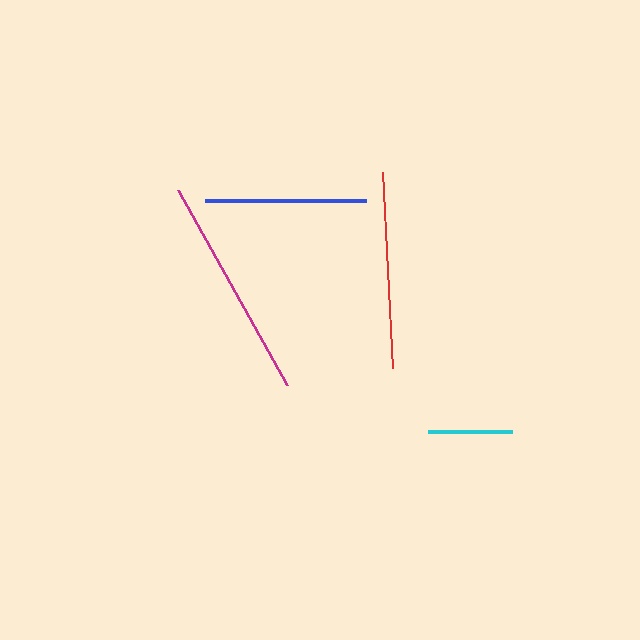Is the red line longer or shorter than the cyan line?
The red line is longer than the cyan line.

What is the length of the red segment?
The red segment is approximately 196 pixels long.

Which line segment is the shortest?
The cyan line is the shortest at approximately 84 pixels.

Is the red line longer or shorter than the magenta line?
The magenta line is longer than the red line.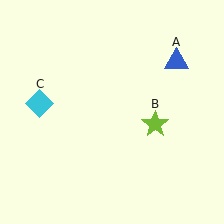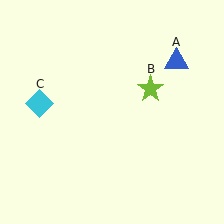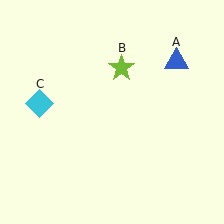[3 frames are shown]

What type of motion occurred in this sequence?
The lime star (object B) rotated counterclockwise around the center of the scene.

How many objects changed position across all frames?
1 object changed position: lime star (object B).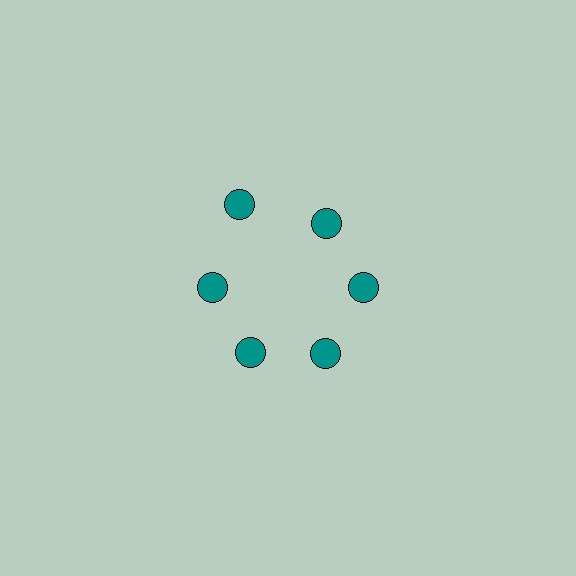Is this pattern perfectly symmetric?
No. The 6 teal circles are arranged in a ring, but one element near the 11 o'clock position is pushed outward from the center, breaking the 6-fold rotational symmetry.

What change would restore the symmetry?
The symmetry would be restored by moving it inward, back onto the ring so that all 6 circles sit at equal angles and equal distance from the center.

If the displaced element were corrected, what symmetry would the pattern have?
It would have 6-fold rotational symmetry — the pattern would map onto itself every 60 degrees.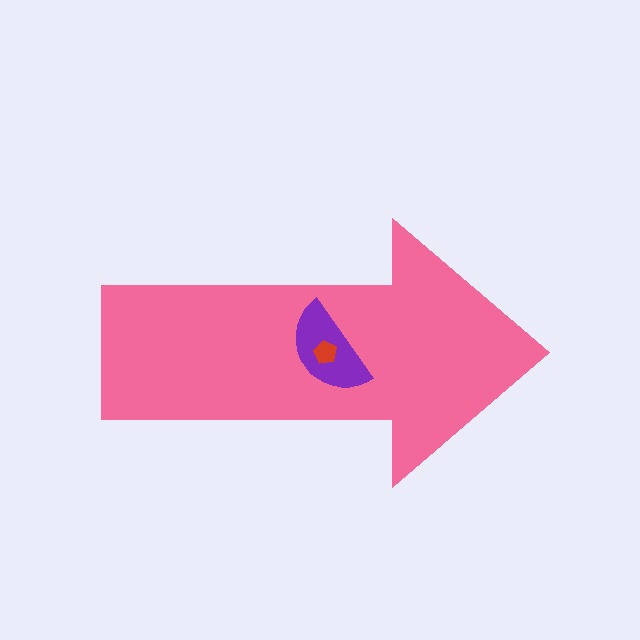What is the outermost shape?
The pink arrow.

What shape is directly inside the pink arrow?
The purple semicircle.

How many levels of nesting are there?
3.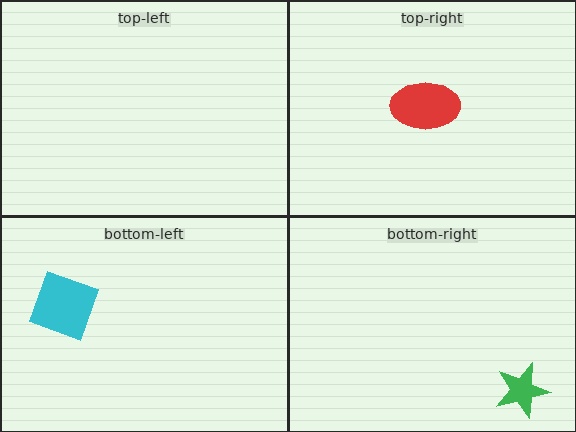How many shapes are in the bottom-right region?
1.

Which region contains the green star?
The bottom-right region.